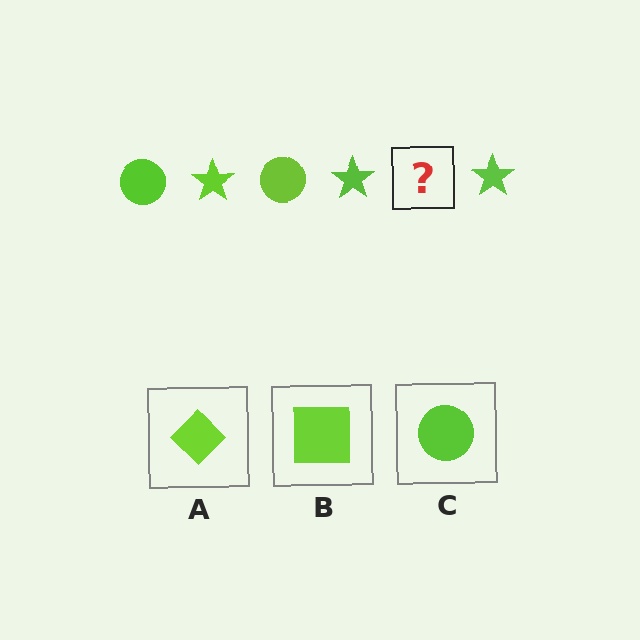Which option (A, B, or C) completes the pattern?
C.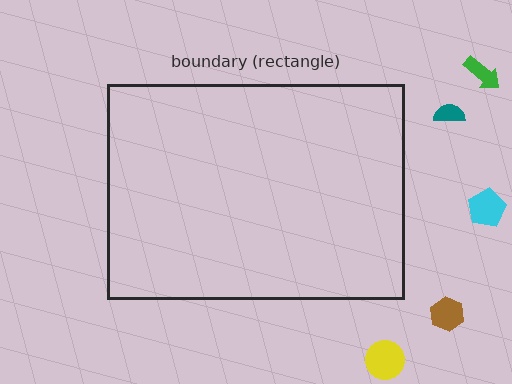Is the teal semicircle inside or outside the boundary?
Outside.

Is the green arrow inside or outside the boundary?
Outside.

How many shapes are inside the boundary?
0 inside, 5 outside.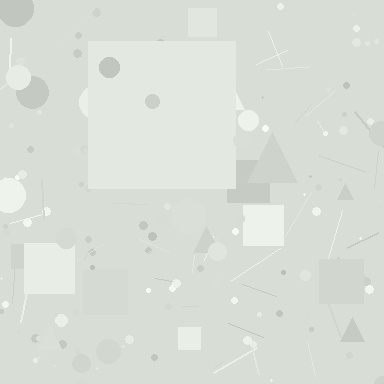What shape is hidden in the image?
A square is hidden in the image.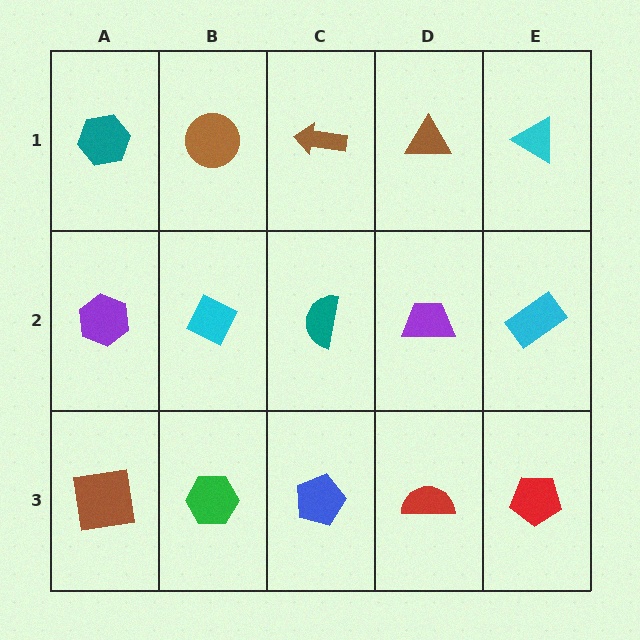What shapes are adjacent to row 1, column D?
A purple trapezoid (row 2, column D), a brown arrow (row 1, column C), a cyan triangle (row 1, column E).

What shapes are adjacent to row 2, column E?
A cyan triangle (row 1, column E), a red pentagon (row 3, column E), a purple trapezoid (row 2, column D).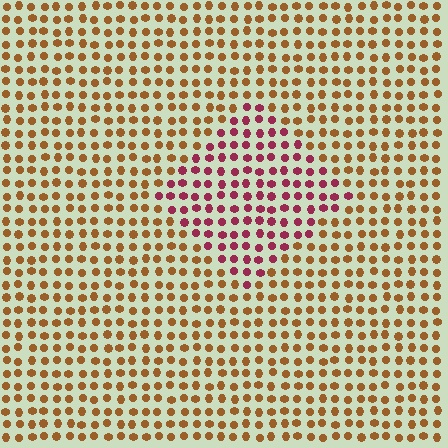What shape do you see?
I see a diamond.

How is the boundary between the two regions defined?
The boundary is defined purely by a slight shift in hue (about 51 degrees). Spacing, size, and orientation are identical on both sides.